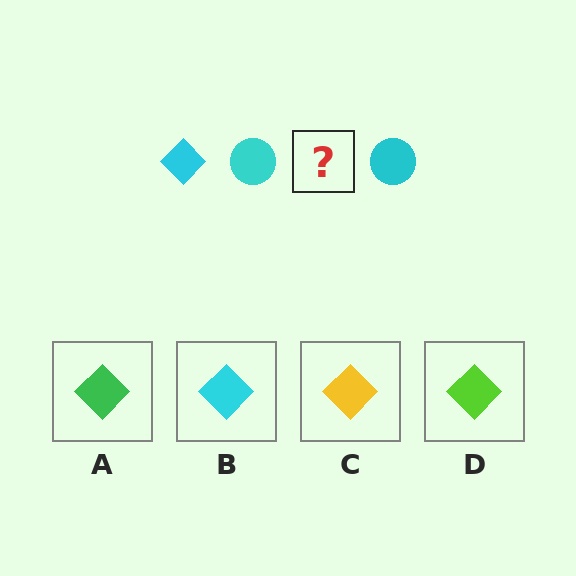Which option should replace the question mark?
Option B.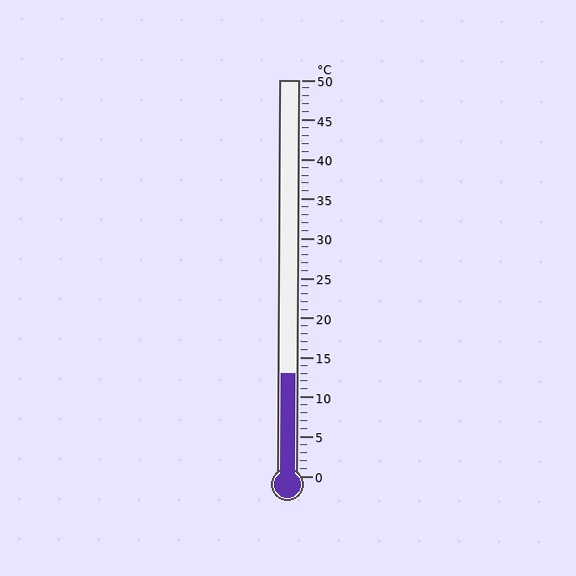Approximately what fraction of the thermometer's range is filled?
The thermometer is filled to approximately 25% of its range.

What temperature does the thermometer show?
The thermometer shows approximately 13°C.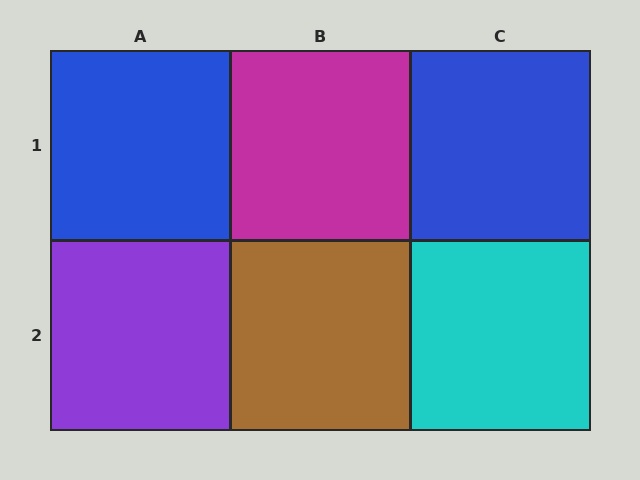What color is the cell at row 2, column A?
Purple.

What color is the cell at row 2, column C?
Cyan.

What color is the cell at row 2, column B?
Brown.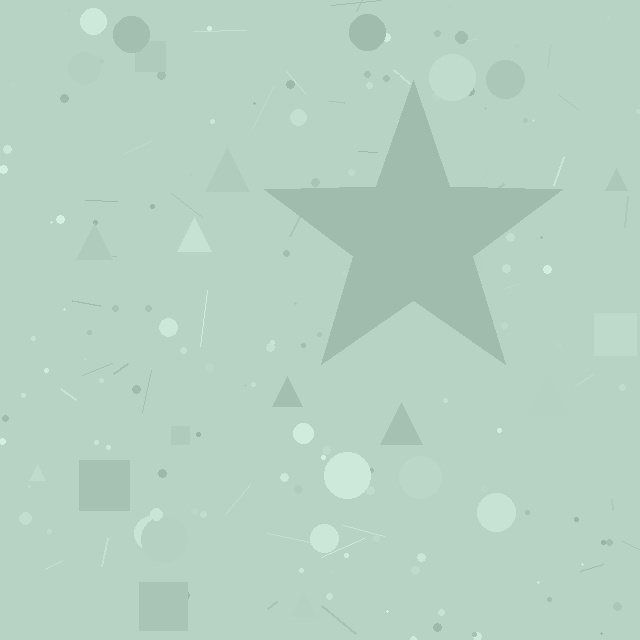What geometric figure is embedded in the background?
A star is embedded in the background.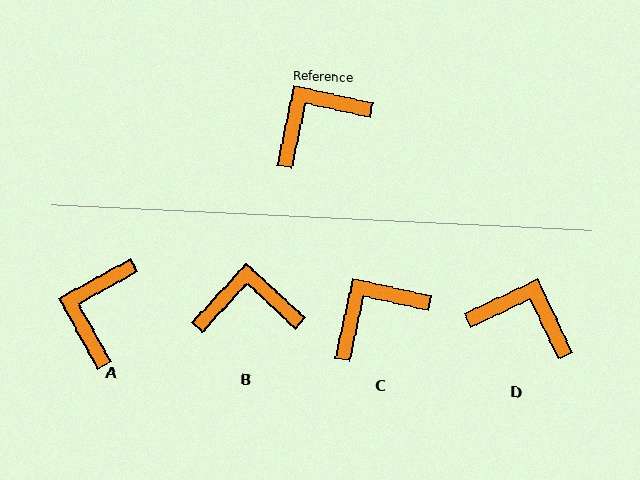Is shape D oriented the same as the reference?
No, it is off by about 52 degrees.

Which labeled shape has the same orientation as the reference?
C.